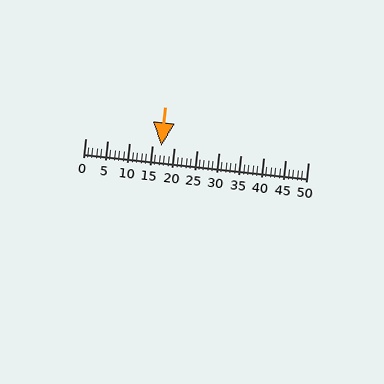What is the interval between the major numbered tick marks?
The major tick marks are spaced 5 units apart.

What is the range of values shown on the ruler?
The ruler shows values from 0 to 50.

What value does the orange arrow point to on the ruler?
The orange arrow points to approximately 17.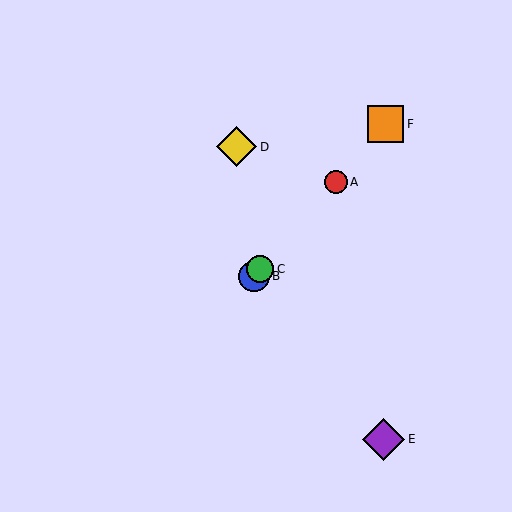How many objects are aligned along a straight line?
4 objects (A, B, C, F) are aligned along a straight line.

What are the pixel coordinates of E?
Object E is at (384, 439).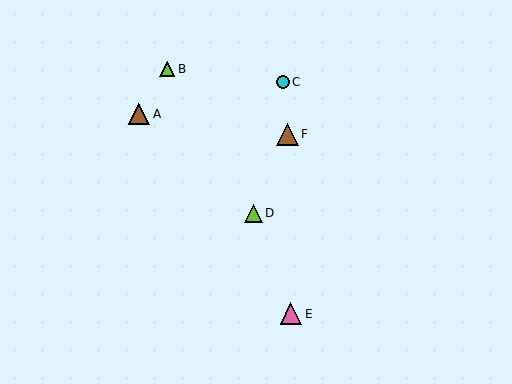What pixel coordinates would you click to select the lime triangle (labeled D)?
Click at (254, 213) to select the lime triangle D.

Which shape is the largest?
The brown triangle (labeled F) is the largest.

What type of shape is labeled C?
Shape C is a cyan circle.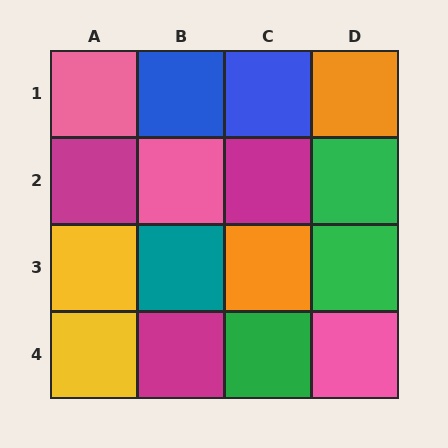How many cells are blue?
2 cells are blue.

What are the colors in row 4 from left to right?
Yellow, magenta, green, pink.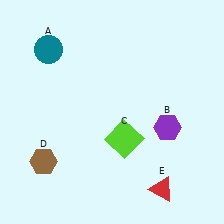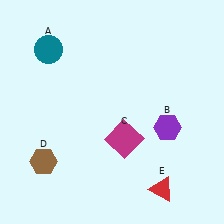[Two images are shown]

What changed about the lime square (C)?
In Image 1, C is lime. In Image 2, it changed to magenta.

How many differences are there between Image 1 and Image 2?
There is 1 difference between the two images.